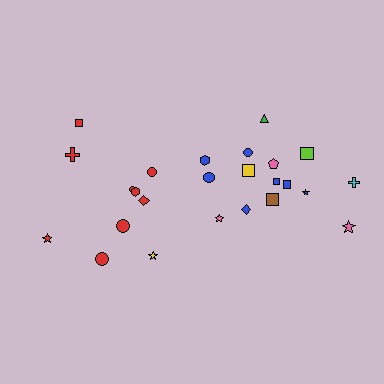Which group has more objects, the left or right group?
The right group.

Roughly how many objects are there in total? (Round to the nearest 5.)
Roughly 25 objects in total.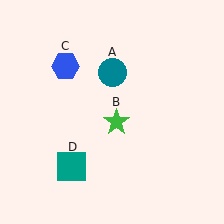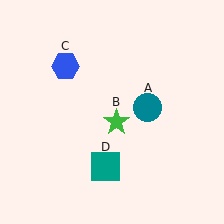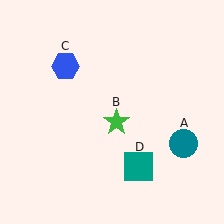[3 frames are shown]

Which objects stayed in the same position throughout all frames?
Green star (object B) and blue hexagon (object C) remained stationary.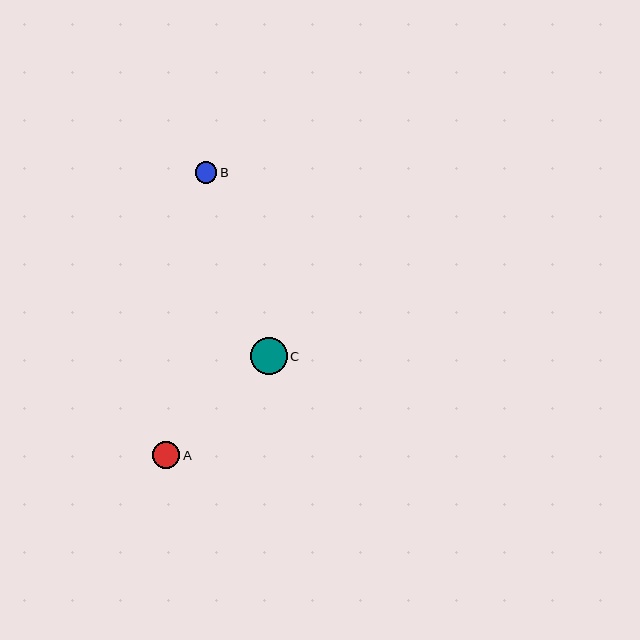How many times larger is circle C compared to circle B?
Circle C is approximately 1.7 times the size of circle B.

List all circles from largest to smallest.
From largest to smallest: C, A, B.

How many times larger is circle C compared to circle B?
Circle C is approximately 1.7 times the size of circle B.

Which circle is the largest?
Circle C is the largest with a size of approximately 37 pixels.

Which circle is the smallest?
Circle B is the smallest with a size of approximately 22 pixels.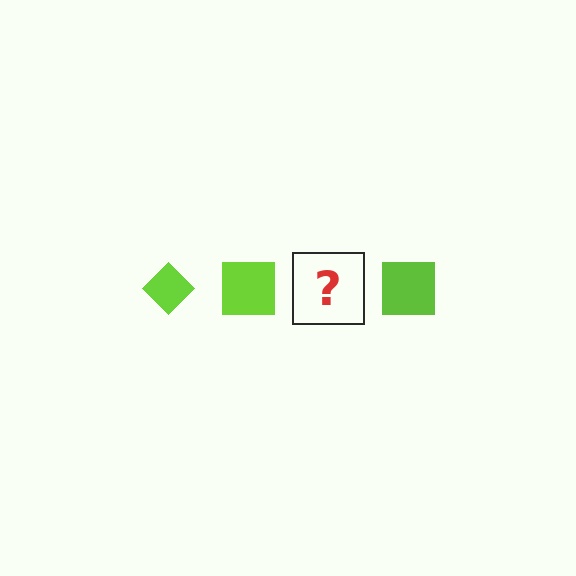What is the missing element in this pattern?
The missing element is a lime diamond.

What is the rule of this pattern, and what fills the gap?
The rule is that the pattern cycles through diamond, square shapes in lime. The gap should be filled with a lime diamond.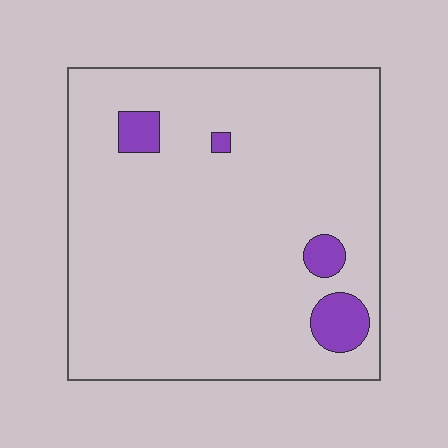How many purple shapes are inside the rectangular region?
4.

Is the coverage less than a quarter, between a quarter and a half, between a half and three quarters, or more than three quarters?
Less than a quarter.